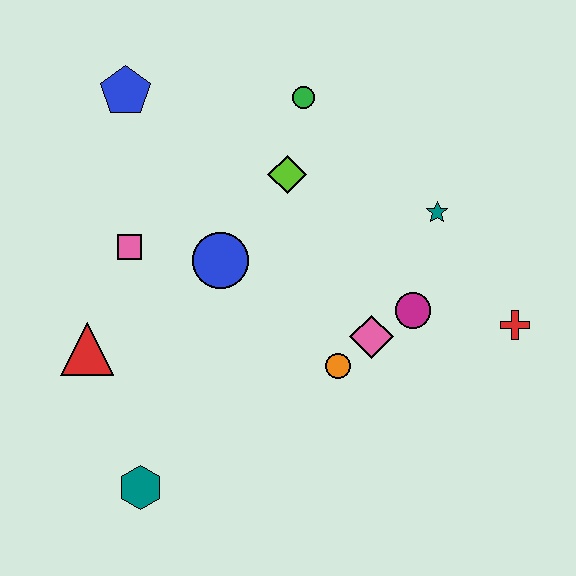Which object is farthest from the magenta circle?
The blue pentagon is farthest from the magenta circle.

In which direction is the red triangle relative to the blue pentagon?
The red triangle is below the blue pentagon.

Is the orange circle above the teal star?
No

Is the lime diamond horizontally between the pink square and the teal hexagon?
No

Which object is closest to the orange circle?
The pink diamond is closest to the orange circle.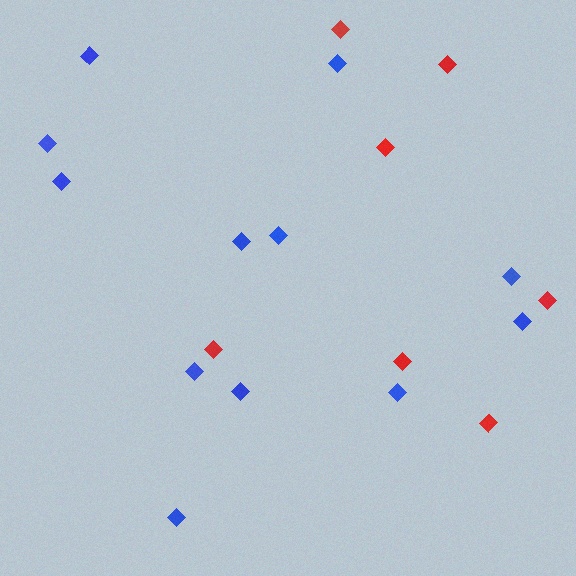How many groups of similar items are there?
There are 2 groups: one group of blue diamonds (12) and one group of red diamonds (7).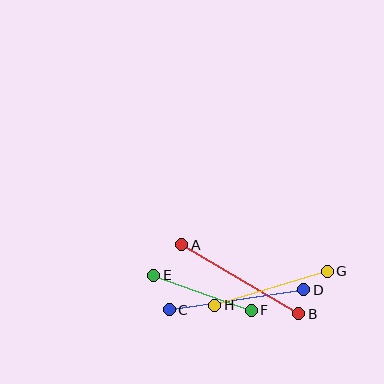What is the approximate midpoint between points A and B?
The midpoint is at approximately (240, 279) pixels.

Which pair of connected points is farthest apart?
Points C and D are farthest apart.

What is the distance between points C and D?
The distance is approximately 136 pixels.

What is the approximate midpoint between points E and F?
The midpoint is at approximately (203, 293) pixels.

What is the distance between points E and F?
The distance is approximately 104 pixels.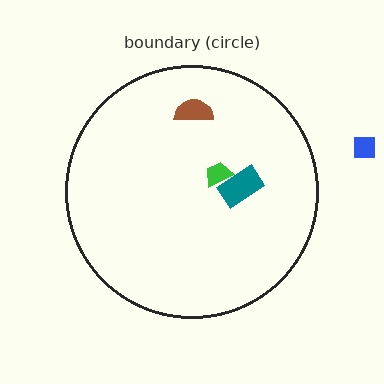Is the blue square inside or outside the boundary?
Outside.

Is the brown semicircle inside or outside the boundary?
Inside.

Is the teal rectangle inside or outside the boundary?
Inside.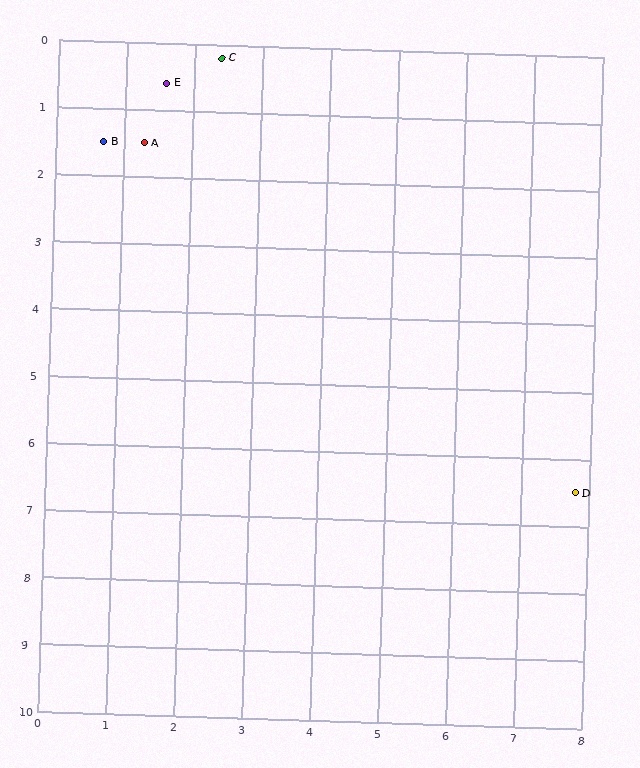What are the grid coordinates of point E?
Point E is at approximately (1.6, 0.6).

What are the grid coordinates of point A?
Point A is at approximately (1.3, 1.5).